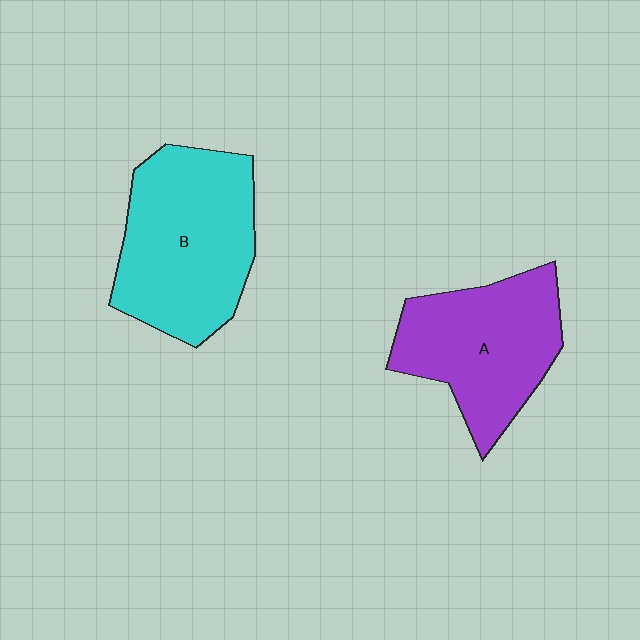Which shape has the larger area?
Shape B (cyan).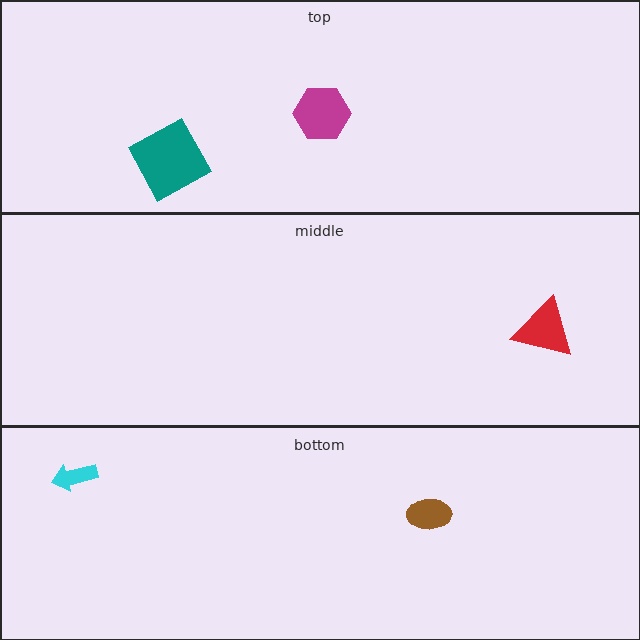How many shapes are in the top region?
2.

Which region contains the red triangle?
The middle region.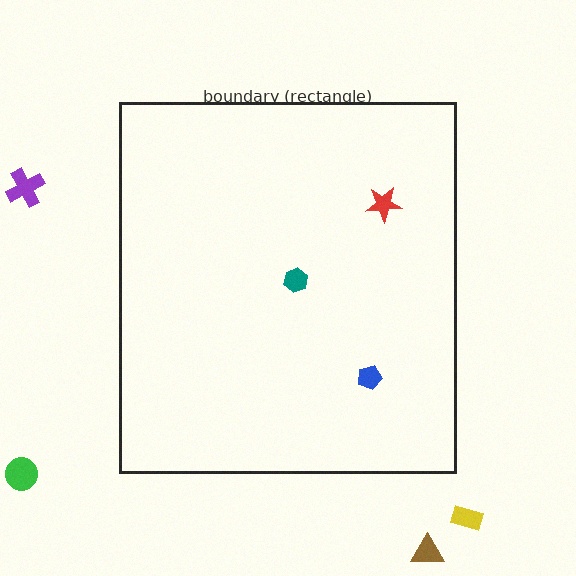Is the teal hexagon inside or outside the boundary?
Inside.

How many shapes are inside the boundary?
3 inside, 4 outside.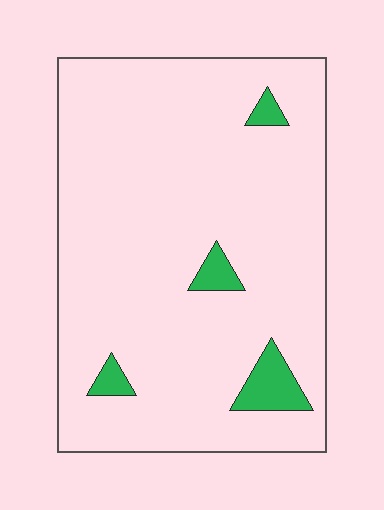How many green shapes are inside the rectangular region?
4.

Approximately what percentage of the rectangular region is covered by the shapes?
Approximately 5%.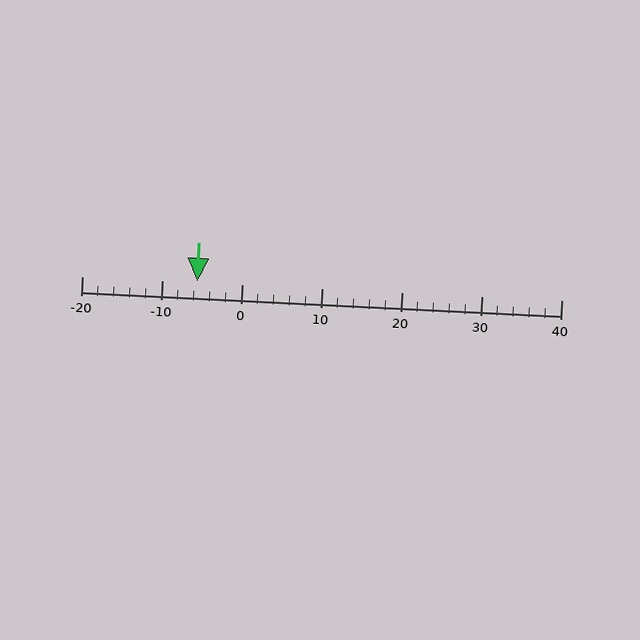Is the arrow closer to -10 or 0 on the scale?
The arrow is closer to -10.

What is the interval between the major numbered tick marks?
The major tick marks are spaced 10 units apart.